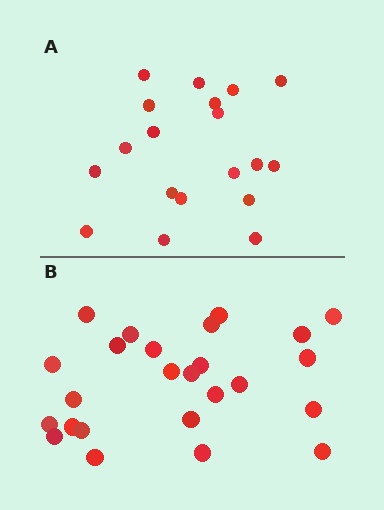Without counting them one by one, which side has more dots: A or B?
Region B (the bottom region) has more dots.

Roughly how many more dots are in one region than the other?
Region B has about 6 more dots than region A.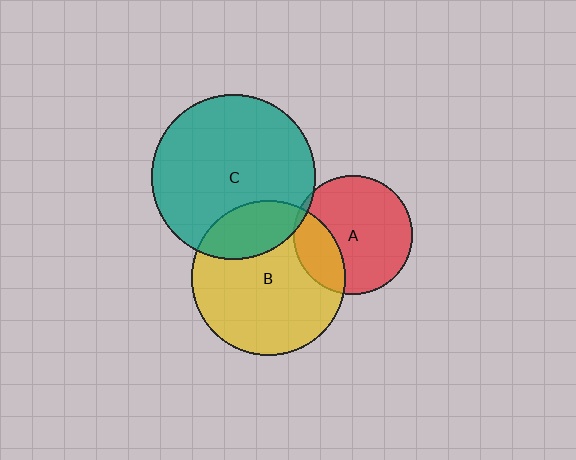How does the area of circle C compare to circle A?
Approximately 1.9 times.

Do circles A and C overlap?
Yes.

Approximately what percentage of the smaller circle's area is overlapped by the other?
Approximately 5%.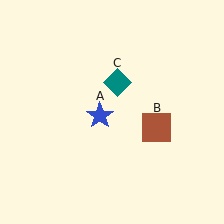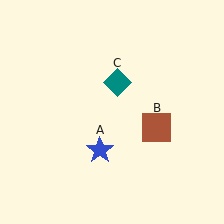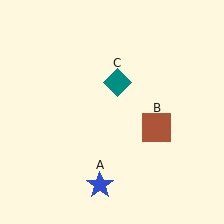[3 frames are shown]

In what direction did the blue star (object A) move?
The blue star (object A) moved down.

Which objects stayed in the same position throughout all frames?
Brown square (object B) and teal diamond (object C) remained stationary.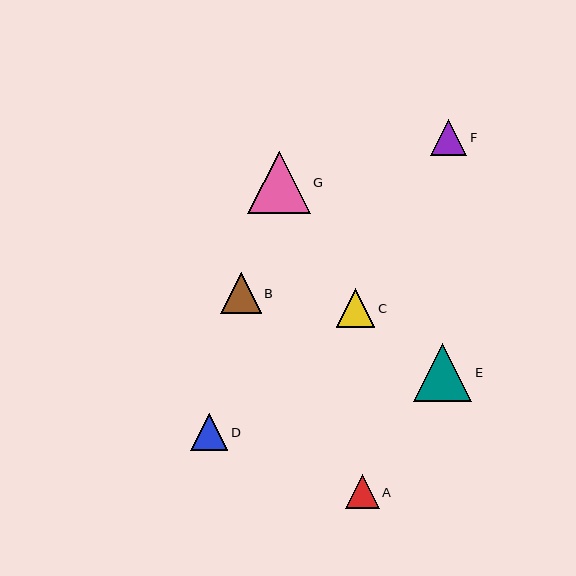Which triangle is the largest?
Triangle G is the largest with a size of approximately 62 pixels.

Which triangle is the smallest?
Triangle A is the smallest with a size of approximately 34 pixels.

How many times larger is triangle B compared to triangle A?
Triangle B is approximately 1.2 times the size of triangle A.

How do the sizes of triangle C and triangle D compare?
Triangle C and triangle D are approximately the same size.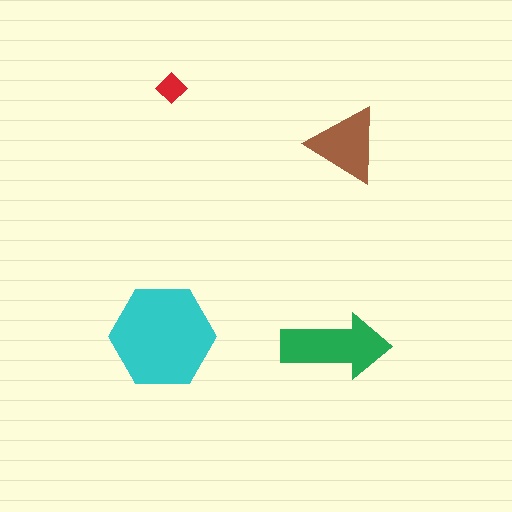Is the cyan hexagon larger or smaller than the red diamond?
Larger.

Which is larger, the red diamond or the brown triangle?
The brown triangle.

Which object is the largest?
The cyan hexagon.